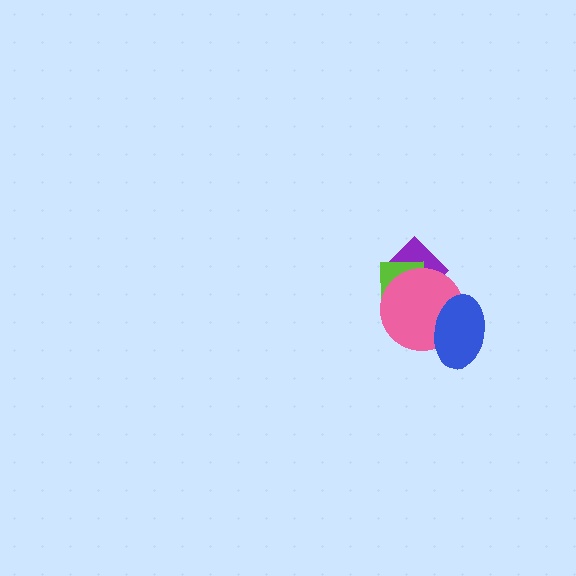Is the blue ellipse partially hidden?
No, no other shape covers it.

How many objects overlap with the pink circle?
3 objects overlap with the pink circle.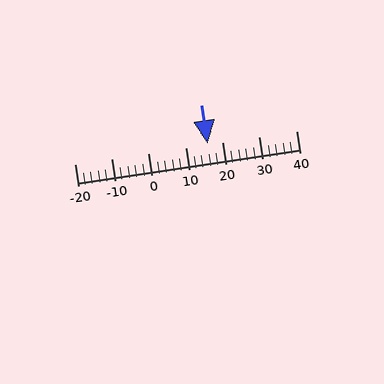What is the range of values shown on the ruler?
The ruler shows values from -20 to 40.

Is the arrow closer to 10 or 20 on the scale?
The arrow is closer to 20.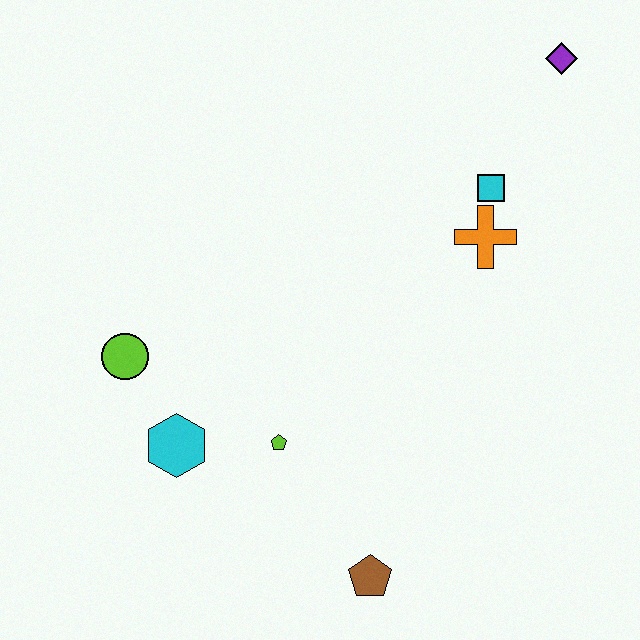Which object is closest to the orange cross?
The cyan square is closest to the orange cross.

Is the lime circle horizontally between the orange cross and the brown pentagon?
No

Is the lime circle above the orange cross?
No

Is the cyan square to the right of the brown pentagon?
Yes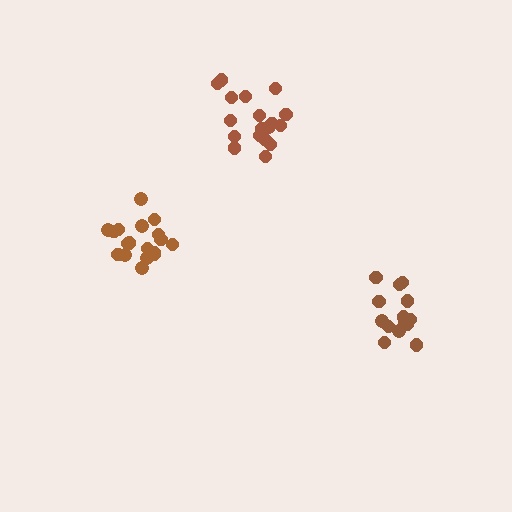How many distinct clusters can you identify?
There are 3 distinct clusters.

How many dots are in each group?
Group 1: 18 dots, Group 2: 18 dots, Group 3: 14 dots (50 total).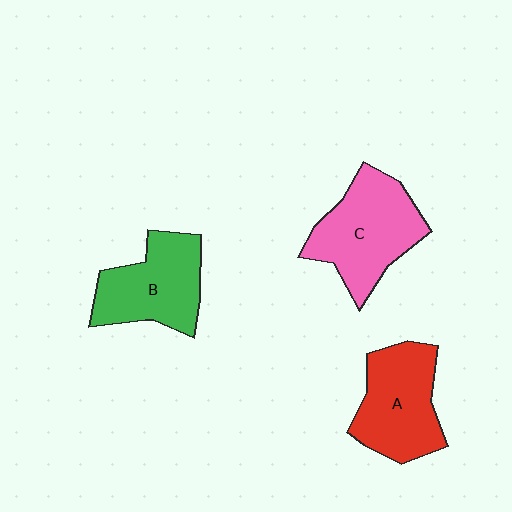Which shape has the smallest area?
Shape B (green).